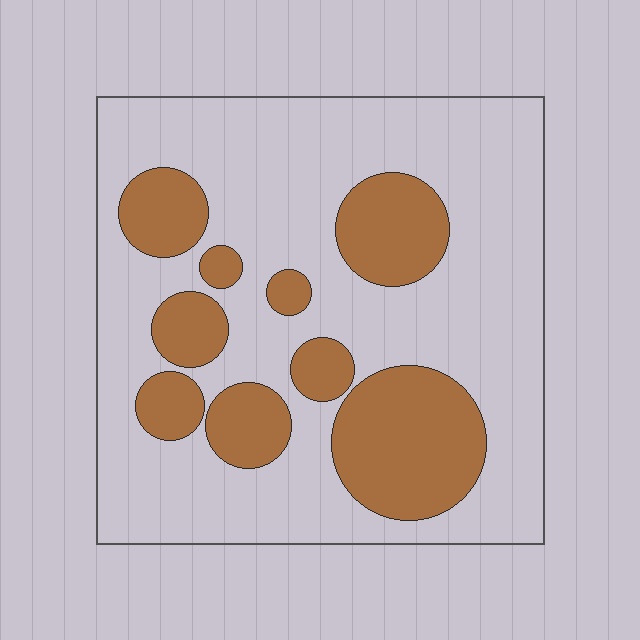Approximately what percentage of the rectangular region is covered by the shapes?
Approximately 30%.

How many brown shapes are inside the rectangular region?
9.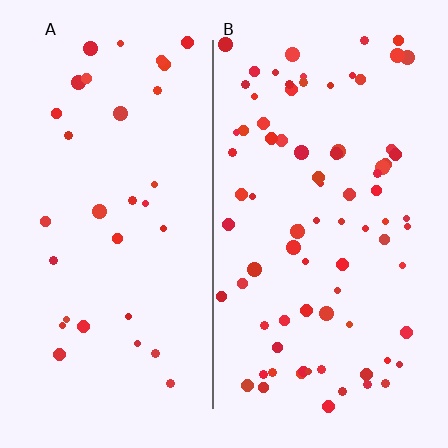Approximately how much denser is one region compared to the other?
Approximately 2.5× — region B over region A.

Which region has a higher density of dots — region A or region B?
B (the right).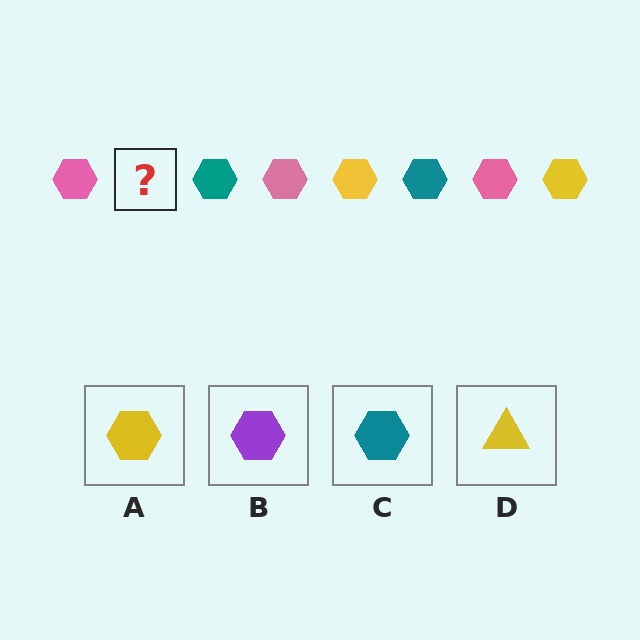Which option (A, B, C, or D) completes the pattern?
A.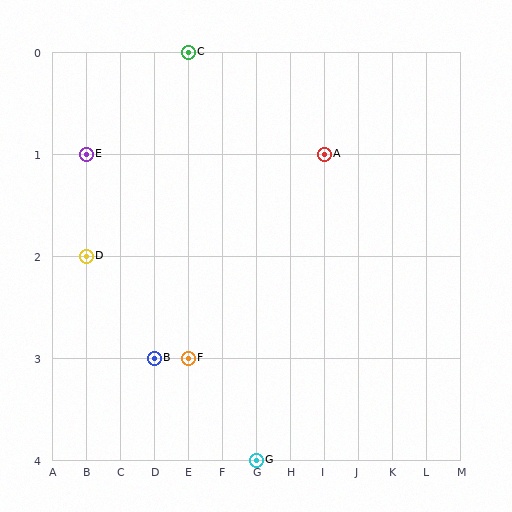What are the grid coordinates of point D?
Point D is at grid coordinates (B, 2).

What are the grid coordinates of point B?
Point B is at grid coordinates (D, 3).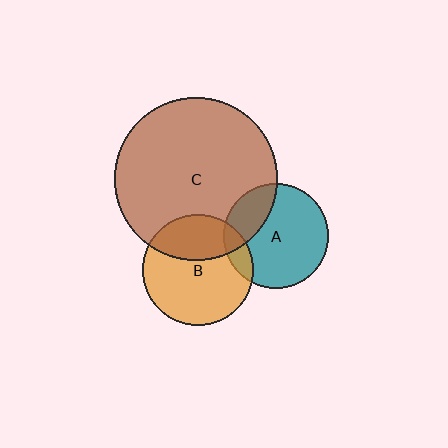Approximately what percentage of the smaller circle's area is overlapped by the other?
Approximately 30%.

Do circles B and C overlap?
Yes.